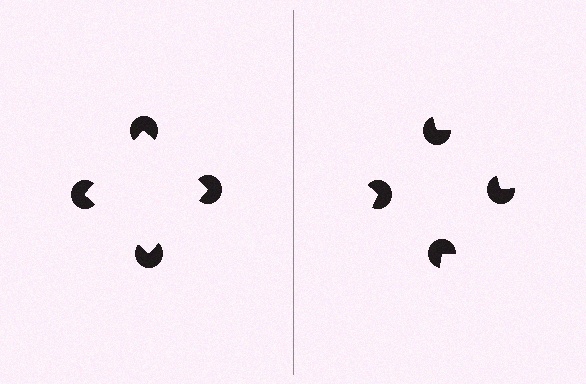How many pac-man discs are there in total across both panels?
8 — 4 on each side.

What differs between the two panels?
The pac-man discs are positioned identically on both sides; only the wedge orientations differ. On the left they align to a square; on the right they are misaligned.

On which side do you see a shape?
An illusory square appears on the left side. On the right side the wedge cuts are rotated, so no coherent shape forms.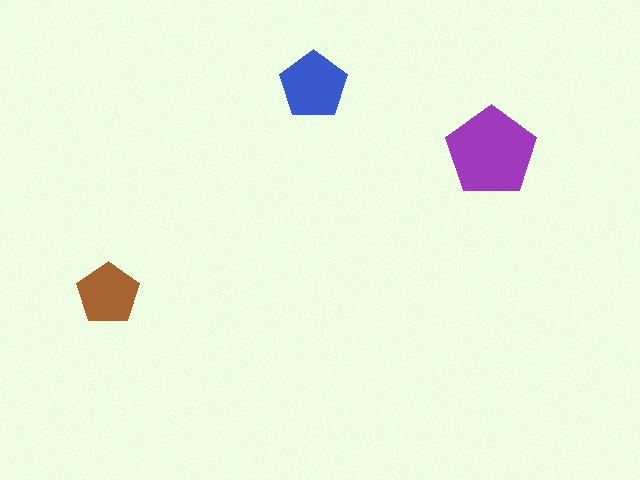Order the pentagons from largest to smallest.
the purple one, the blue one, the brown one.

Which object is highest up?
The blue pentagon is topmost.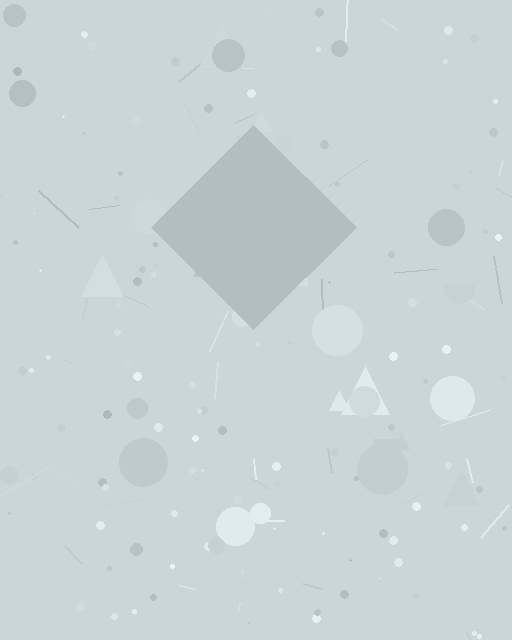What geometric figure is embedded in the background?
A diamond is embedded in the background.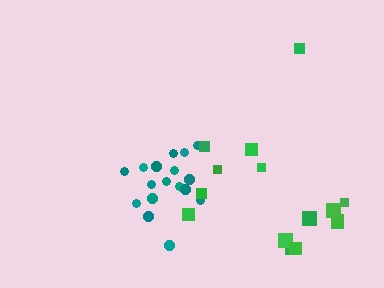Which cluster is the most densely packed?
Teal.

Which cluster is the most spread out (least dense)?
Green.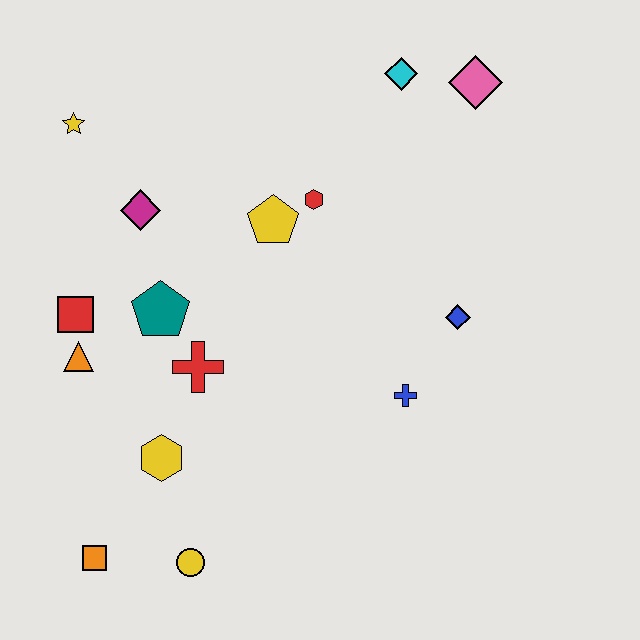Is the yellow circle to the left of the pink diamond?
Yes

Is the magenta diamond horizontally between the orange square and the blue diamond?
Yes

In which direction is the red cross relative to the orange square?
The red cross is above the orange square.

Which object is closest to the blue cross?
The blue diamond is closest to the blue cross.